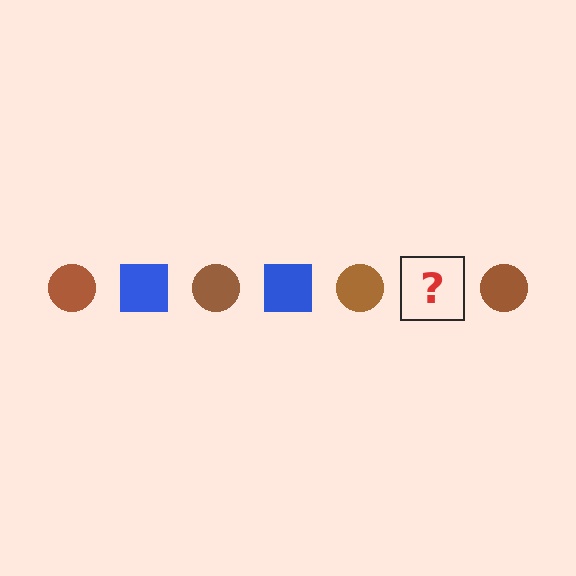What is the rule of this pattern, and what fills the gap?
The rule is that the pattern alternates between brown circle and blue square. The gap should be filled with a blue square.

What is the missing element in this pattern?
The missing element is a blue square.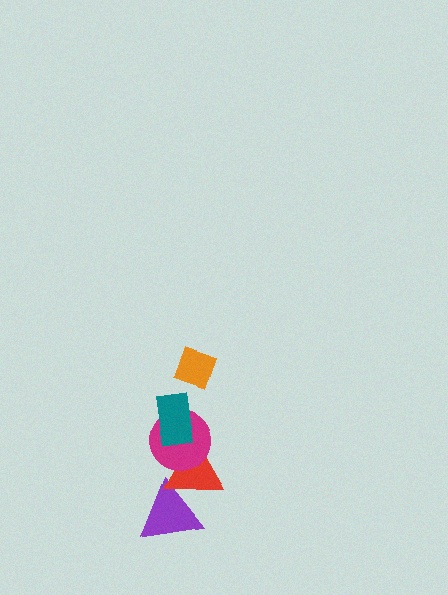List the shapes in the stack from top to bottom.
From top to bottom: the orange diamond, the teal rectangle, the magenta circle, the red triangle, the purple triangle.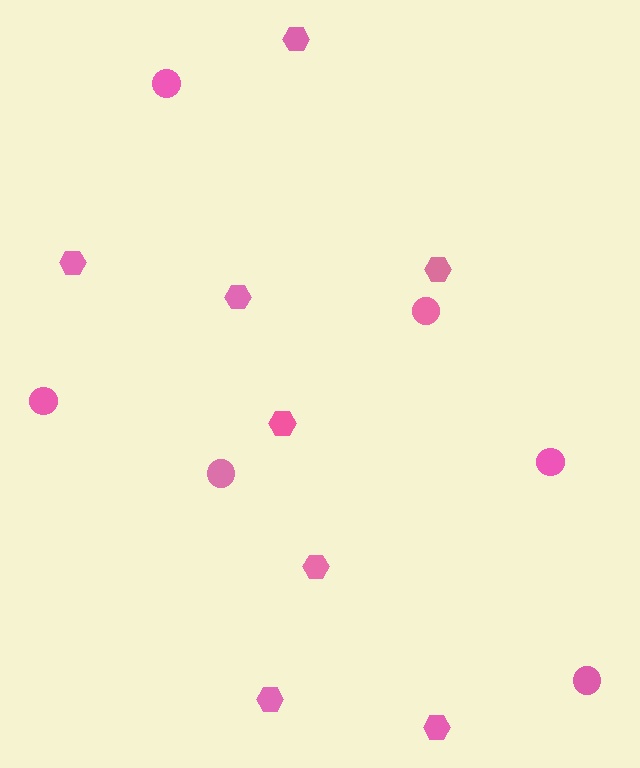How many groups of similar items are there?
There are 2 groups: one group of hexagons (8) and one group of circles (6).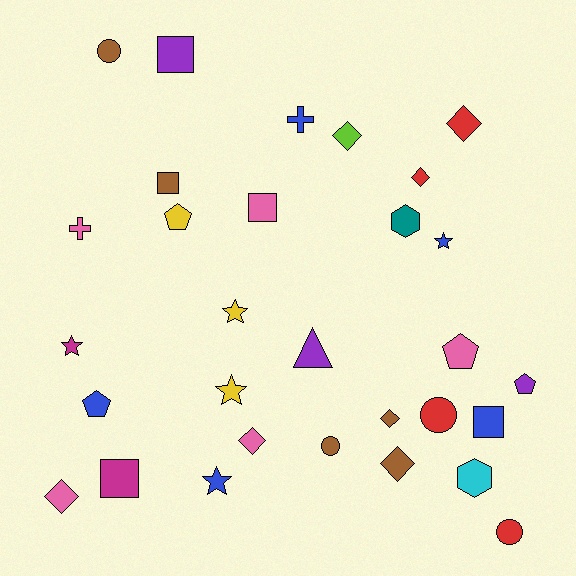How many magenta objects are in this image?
There are 2 magenta objects.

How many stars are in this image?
There are 5 stars.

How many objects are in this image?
There are 30 objects.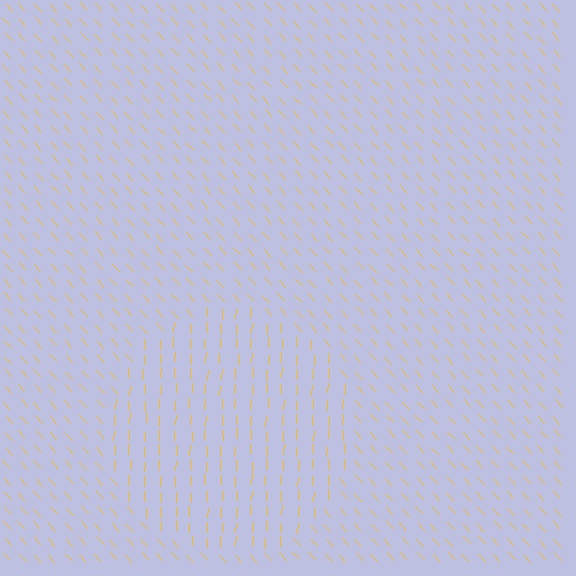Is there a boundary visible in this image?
Yes, there is a texture boundary formed by a change in line orientation.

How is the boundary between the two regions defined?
The boundary is defined purely by a change in line orientation (approximately 45 degrees difference). All lines are the same color and thickness.